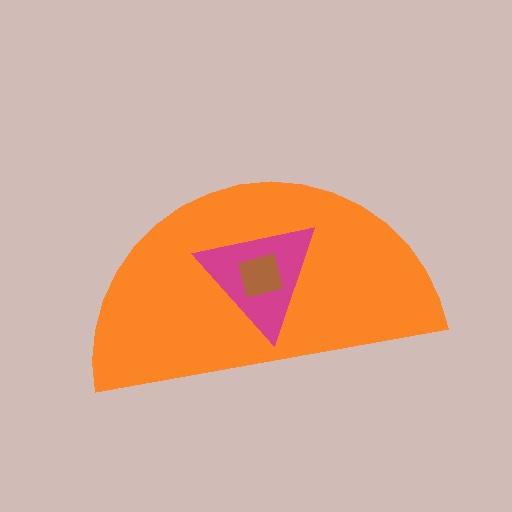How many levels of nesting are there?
3.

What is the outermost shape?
The orange semicircle.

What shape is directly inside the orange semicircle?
The magenta triangle.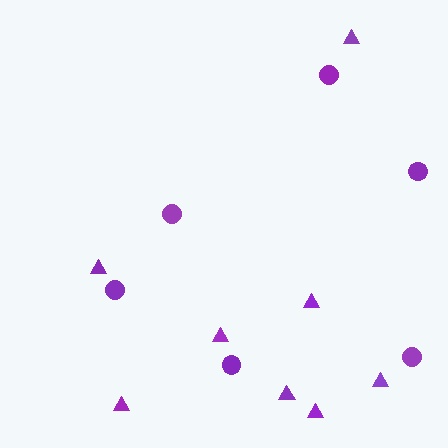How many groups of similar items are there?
There are 2 groups: one group of circles (6) and one group of triangles (8).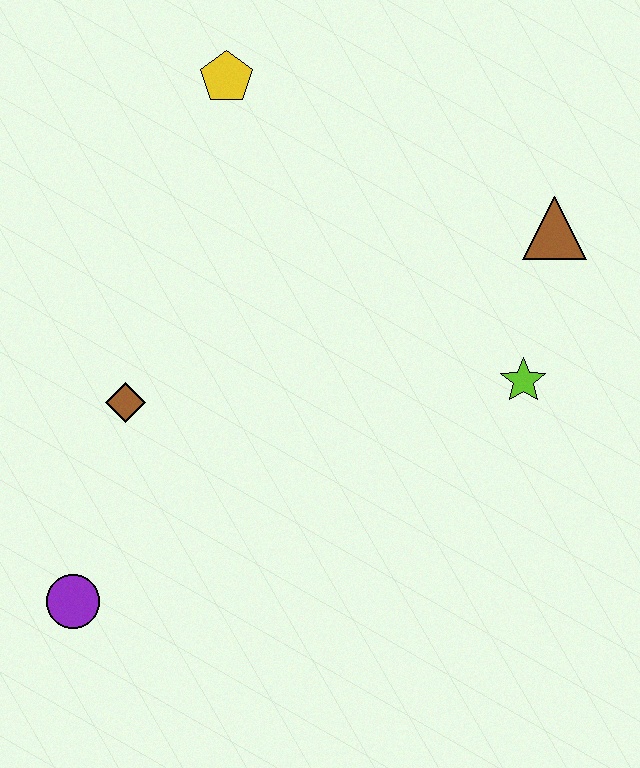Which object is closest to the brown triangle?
The lime star is closest to the brown triangle.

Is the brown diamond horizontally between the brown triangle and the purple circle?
Yes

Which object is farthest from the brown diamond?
The brown triangle is farthest from the brown diamond.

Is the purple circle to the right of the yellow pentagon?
No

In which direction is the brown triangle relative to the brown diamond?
The brown triangle is to the right of the brown diamond.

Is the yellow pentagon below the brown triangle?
No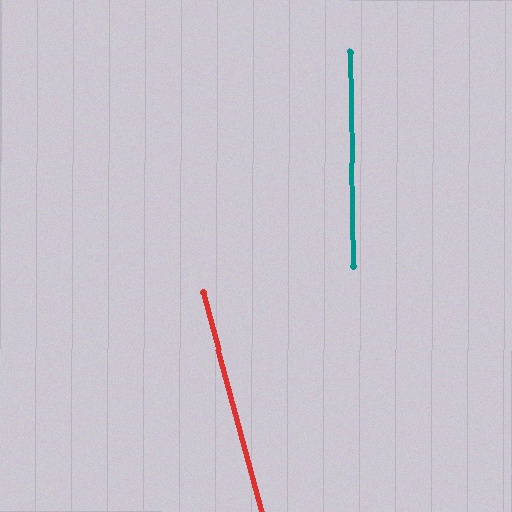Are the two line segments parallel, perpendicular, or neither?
Neither parallel nor perpendicular — they differ by about 14°.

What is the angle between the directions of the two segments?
Approximately 14 degrees.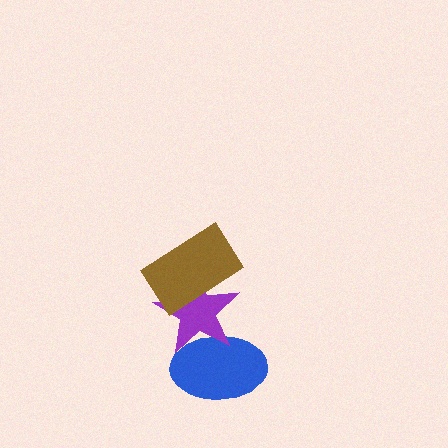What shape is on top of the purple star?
The brown rectangle is on top of the purple star.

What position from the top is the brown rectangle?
The brown rectangle is 1st from the top.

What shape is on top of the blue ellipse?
The purple star is on top of the blue ellipse.